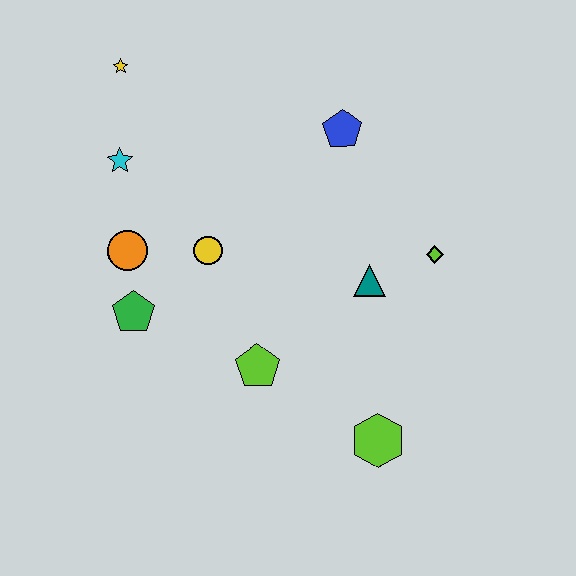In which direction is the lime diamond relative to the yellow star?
The lime diamond is to the right of the yellow star.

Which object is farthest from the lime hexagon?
The yellow star is farthest from the lime hexagon.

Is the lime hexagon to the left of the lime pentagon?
No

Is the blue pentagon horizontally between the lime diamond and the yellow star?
Yes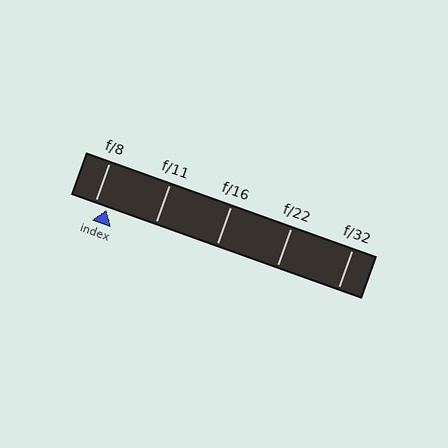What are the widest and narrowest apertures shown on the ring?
The widest aperture shown is f/8 and the narrowest is f/32.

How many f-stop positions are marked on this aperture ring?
There are 5 f-stop positions marked.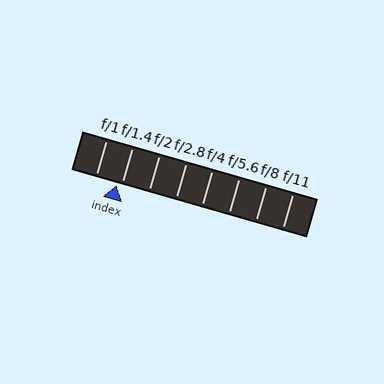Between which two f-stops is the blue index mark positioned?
The index mark is between f/1 and f/1.4.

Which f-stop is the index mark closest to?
The index mark is closest to f/1.4.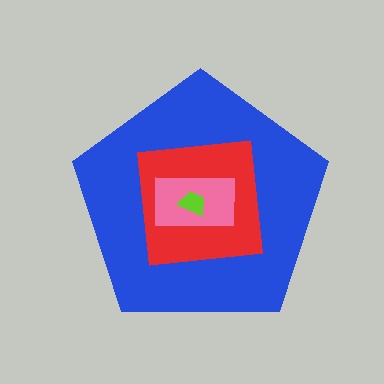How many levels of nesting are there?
4.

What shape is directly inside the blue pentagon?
The red square.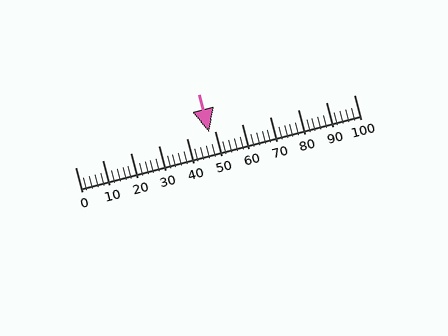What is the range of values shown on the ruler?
The ruler shows values from 0 to 100.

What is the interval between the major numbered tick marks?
The major tick marks are spaced 10 units apart.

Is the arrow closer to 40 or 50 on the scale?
The arrow is closer to 50.